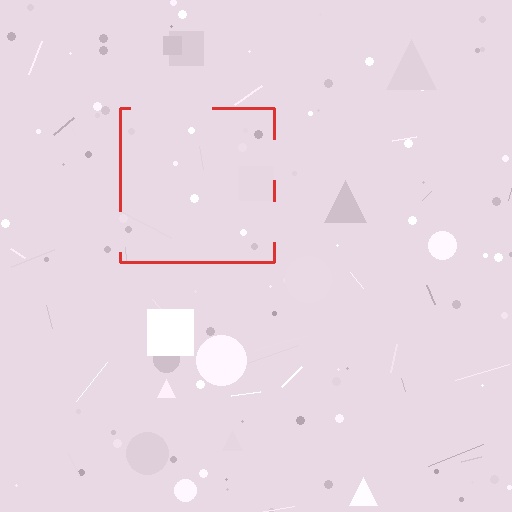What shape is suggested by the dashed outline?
The dashed outline suggests a square.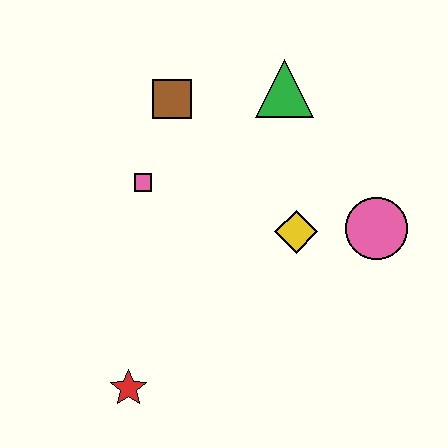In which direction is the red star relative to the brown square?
The red star is below the brown square.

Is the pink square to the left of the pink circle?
Yes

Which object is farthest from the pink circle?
The red star is farthest from the pink circle.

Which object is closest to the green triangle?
The brown square is closest to the green triangle.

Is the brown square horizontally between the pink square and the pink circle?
Yes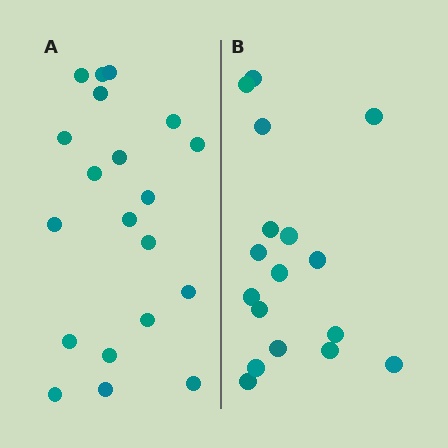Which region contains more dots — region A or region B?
Region A (the left region) has more dots.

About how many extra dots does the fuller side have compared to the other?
Region A has just a few more — roughly 2 or 3 more dots than region B.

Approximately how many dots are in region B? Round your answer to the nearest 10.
About 20 dots. (The exact count is 17, which rounds to 20.)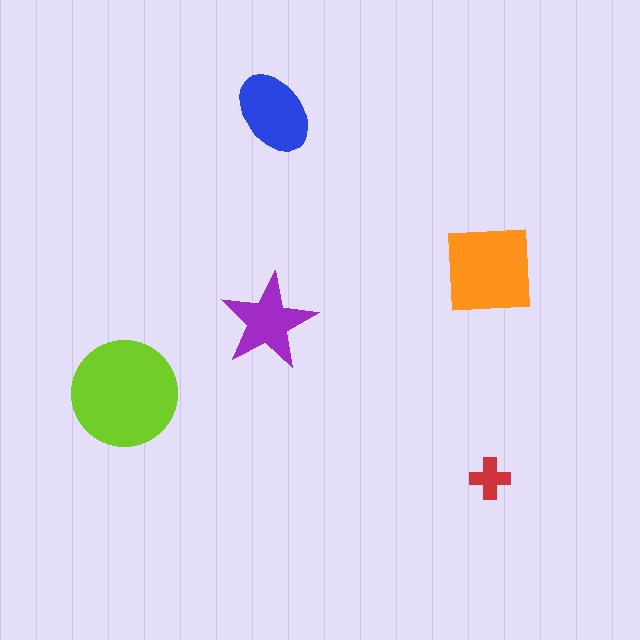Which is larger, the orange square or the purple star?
The orange square.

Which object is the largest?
The lime circle.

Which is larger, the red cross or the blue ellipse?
The blue ellipse.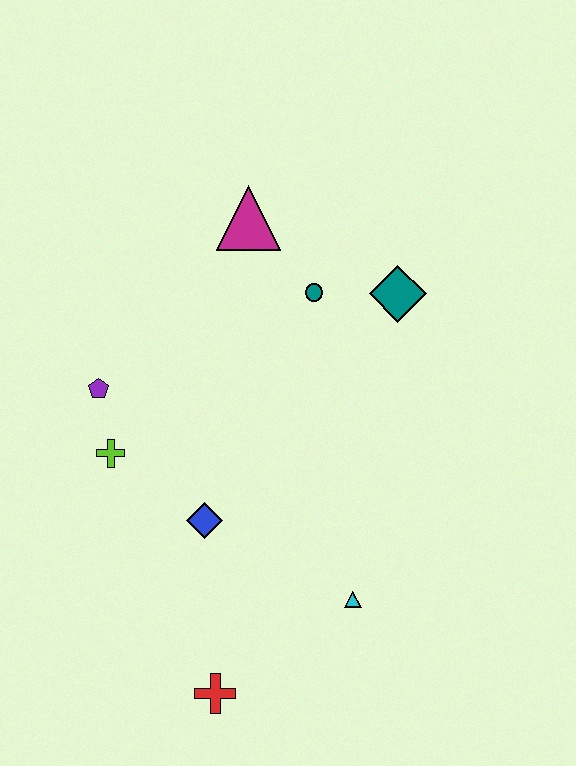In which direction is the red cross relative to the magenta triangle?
The red cross is below the magenta triangle.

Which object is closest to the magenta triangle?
The teal circle is closest to the magenta triangle.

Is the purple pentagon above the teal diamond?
No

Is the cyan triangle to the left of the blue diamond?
No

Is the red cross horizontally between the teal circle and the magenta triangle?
No